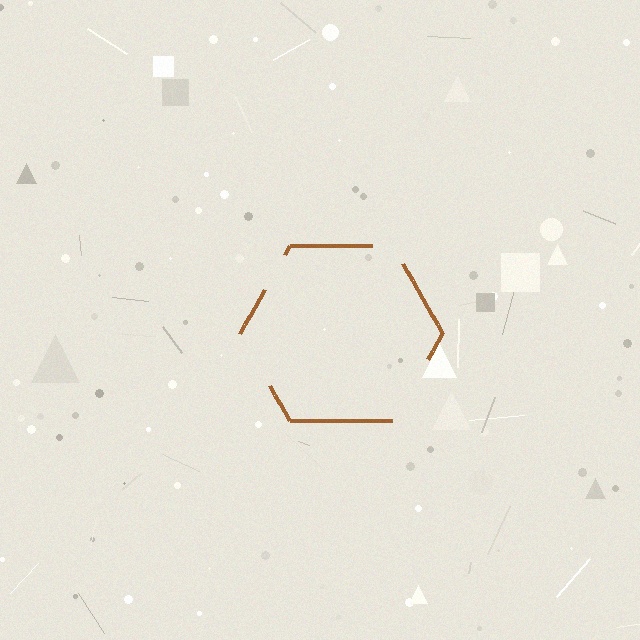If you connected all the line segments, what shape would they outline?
They would outline a hexagon.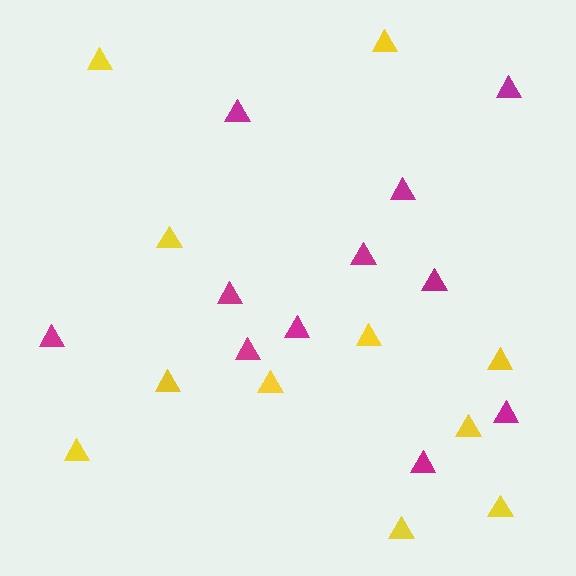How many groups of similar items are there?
There are 2 groups: one group of yellow triangles (11) and one group of magenta triangles (11).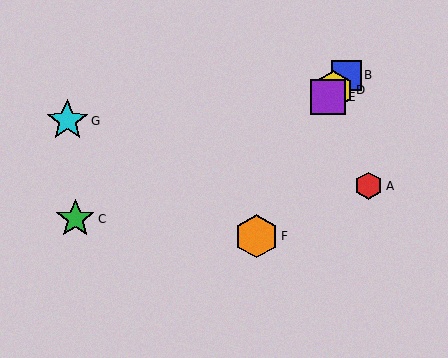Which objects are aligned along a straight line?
Objects B, D, E are aligned along a straight line.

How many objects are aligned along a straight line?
3 objects (B, D, E) are aligned along a straight line.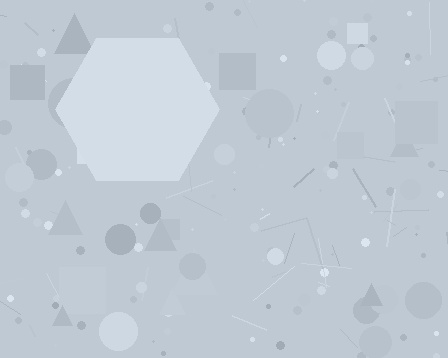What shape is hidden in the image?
A hexagon is hidden in the image.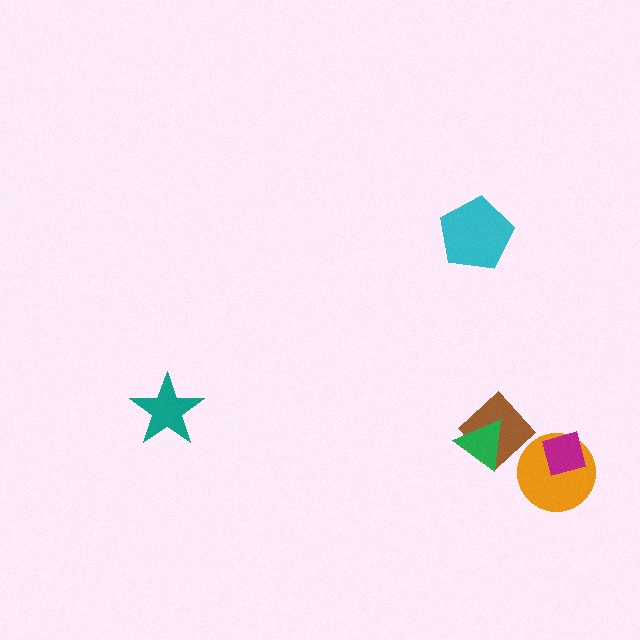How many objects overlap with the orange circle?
1 object overlaps with the orange circle.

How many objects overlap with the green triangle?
1 object overlaps with the green triangle.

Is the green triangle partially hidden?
No, no other shape covers it.